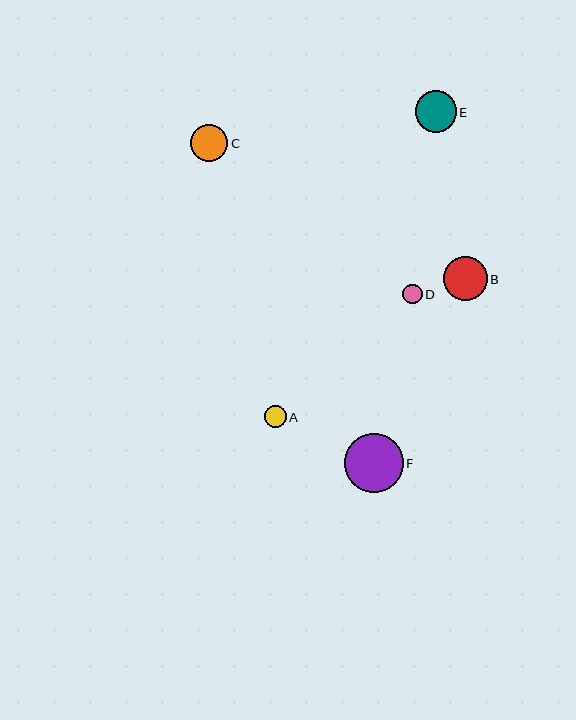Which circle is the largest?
Circle F is the largest with a size of approximately 59 pixels.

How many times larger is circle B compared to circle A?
Circle B is approximately 2.0 times the size of circle A.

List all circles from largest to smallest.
From largest to smallest: F, B, E, C, A, D.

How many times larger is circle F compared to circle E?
Circle F is approximately 1.4 times the size of circle E.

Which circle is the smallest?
Circle D is the smallest with a size of approximately 20 pixels.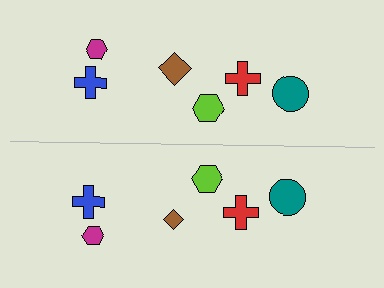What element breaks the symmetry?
The brown diamond on the bottom side has a different size than its mirror counterpart.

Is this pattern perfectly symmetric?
No, the pattern is not perfectly symmetric. The brown diamond on the bottom side has a different size than its mirror counterpart.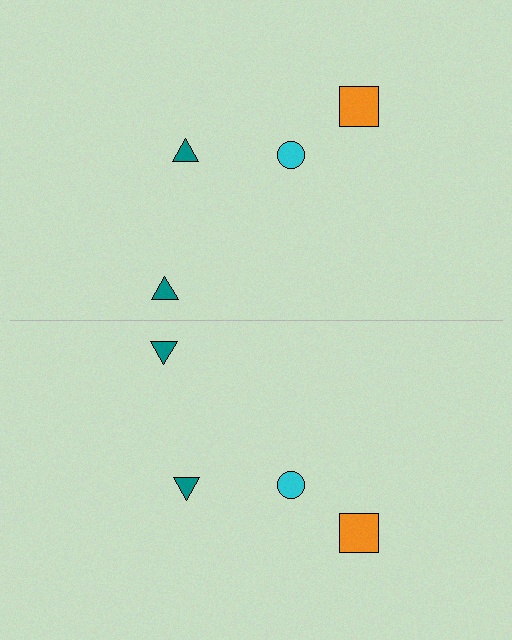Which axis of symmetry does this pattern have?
The pattern has a horizontal axis of symmetry running through the center of the image.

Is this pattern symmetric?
Yes, this pattern has bilateral (reflection) symmetry.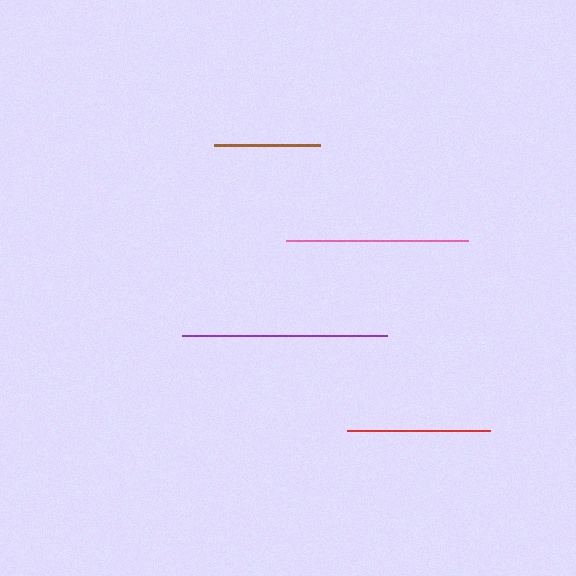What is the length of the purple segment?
The purple segment is approximately 205 pixels long.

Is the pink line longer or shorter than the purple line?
The purple line is longer than the pink line.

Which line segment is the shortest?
The brown line is the shortest at approximately 106 pixels.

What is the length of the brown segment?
The brown segment is approximately 106 pixels long.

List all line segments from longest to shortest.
From longest to shortest: purple, pink, red, brown.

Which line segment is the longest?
The purple line is the longest at approximately 205 pixels.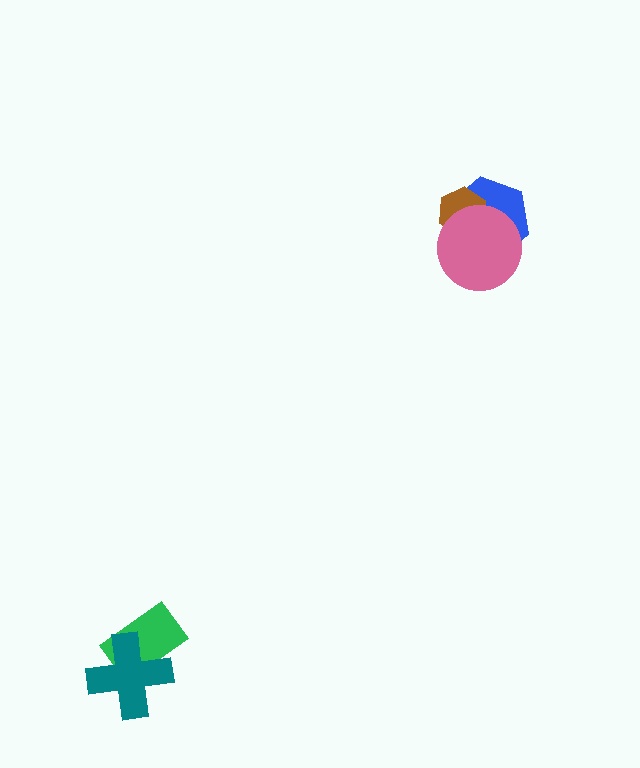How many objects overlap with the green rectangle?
1 object overlaps with the green rectangle.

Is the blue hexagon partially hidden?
Yes, it is partially covered by another shape.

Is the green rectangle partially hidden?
Yes, it is partially covered by another shape.